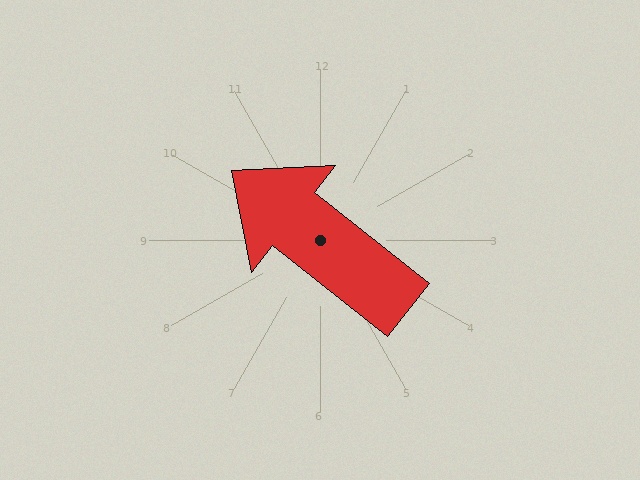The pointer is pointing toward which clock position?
Roughly 10 o'clock.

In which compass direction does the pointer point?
Northwest.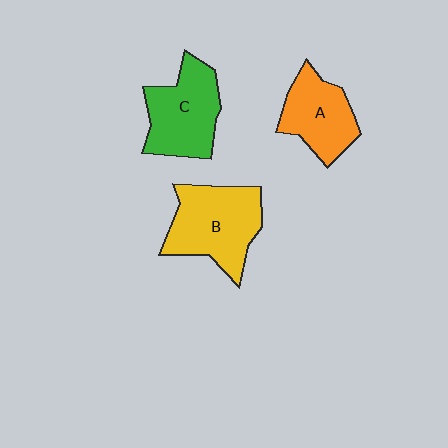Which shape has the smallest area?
Shape A (orange).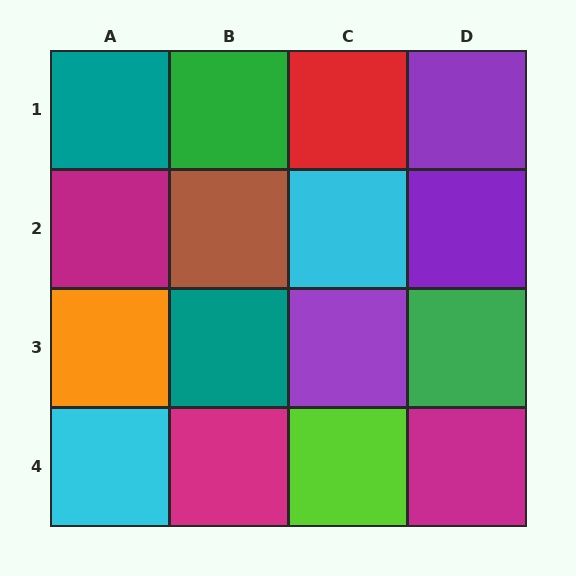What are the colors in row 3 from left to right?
Orange, teal, purple, green.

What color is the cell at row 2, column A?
Magenta.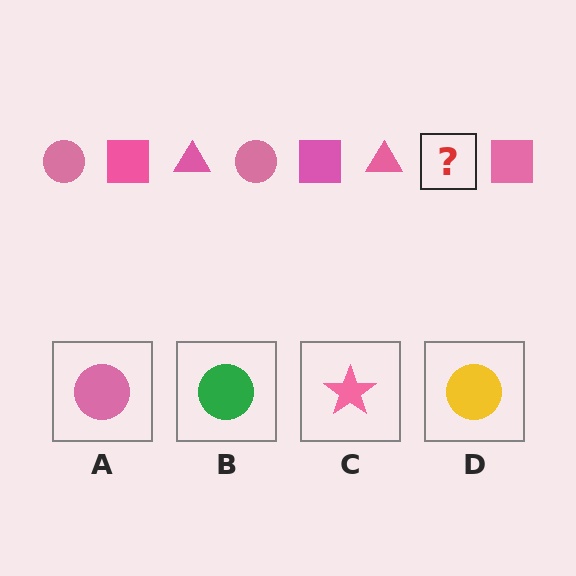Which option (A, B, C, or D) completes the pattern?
A.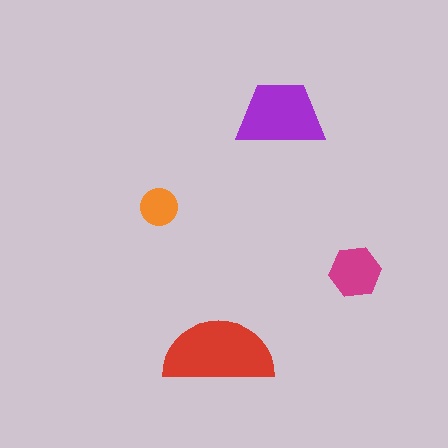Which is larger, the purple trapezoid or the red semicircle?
The red semicircle.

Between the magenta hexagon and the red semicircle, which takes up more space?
The red semicircle.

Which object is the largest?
The red semicircle.